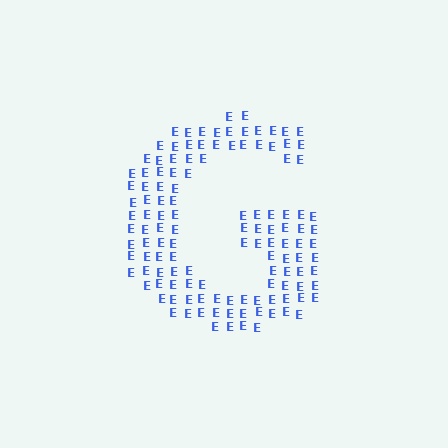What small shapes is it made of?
It is made of small letter E's.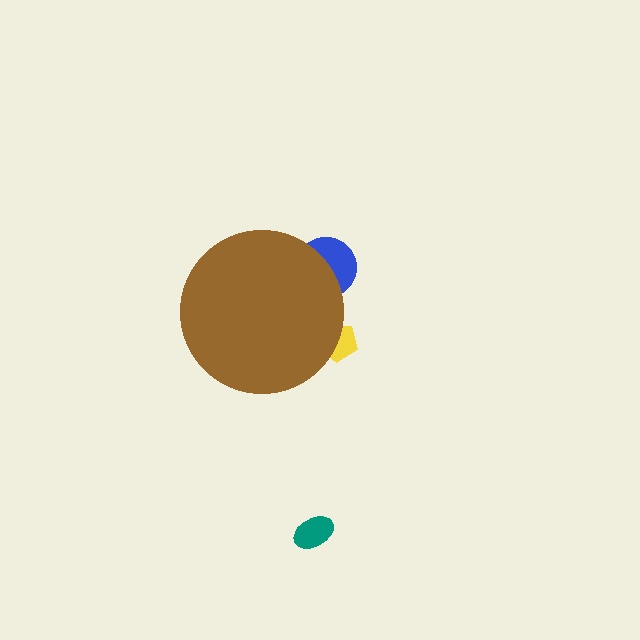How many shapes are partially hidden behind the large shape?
2 shapes are partially hidden.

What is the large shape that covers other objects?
A brown circle.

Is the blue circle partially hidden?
Yes, the blue circle is partially hidden behind the brown circle.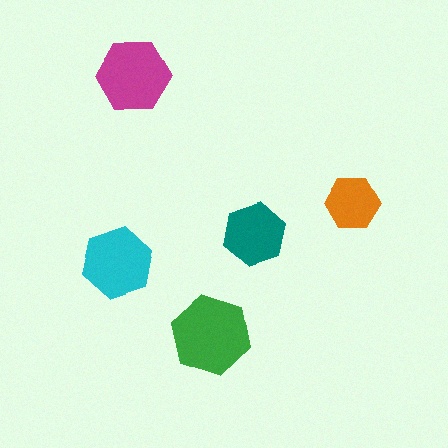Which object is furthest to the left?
The cyan hexagon is leftmost.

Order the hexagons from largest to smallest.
the green one, the magenta one, the cyan one, the teal one, the orange one.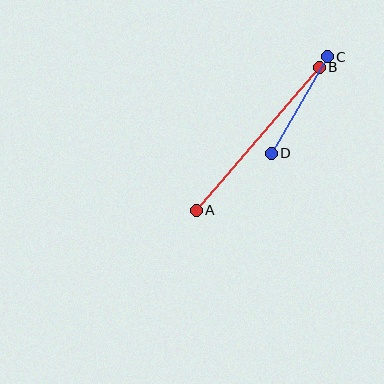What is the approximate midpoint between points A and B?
The midpoint is at approximately (258, 139) pixels.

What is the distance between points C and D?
The distance is approximately 112 pixels.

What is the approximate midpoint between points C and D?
The midpoint is at approximately (299, 105) pixels.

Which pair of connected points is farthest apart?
Points A and B are farthest apart.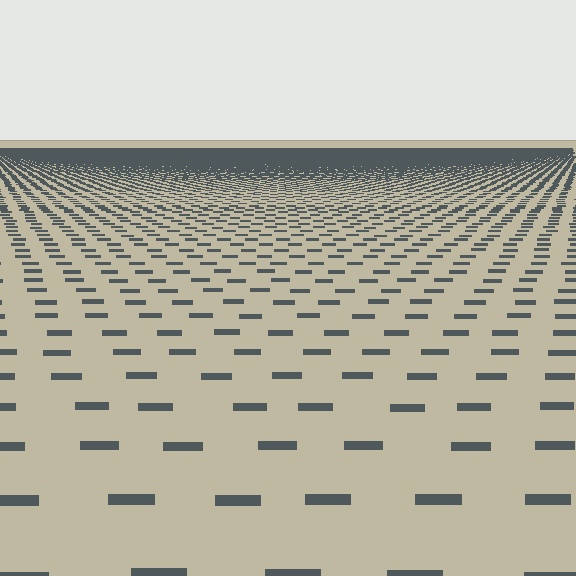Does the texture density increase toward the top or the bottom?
Density increases toward the top.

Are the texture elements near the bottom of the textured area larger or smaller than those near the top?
Larger. Near the bottom, elements are closer to the viewer and appear at a bigger on-screen size.